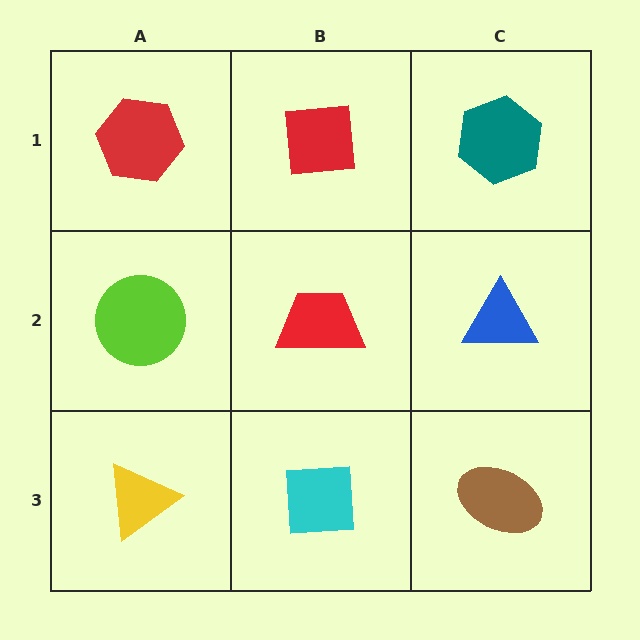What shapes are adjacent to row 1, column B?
A red trapezoid (row 2, column B), a red hexagon (row 1, column A), a teal hexagon (row 1, column C).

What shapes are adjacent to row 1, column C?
A blue triangle (row 2, column C), a red square (row 1, column B).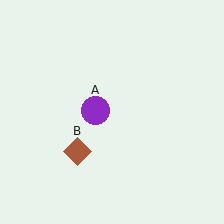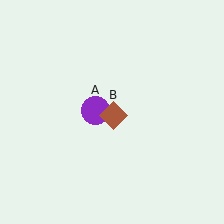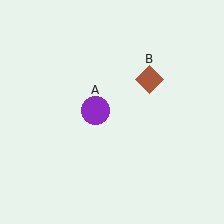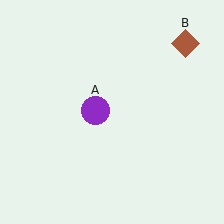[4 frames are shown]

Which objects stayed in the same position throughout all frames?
Purple circle (object A) remained stationary.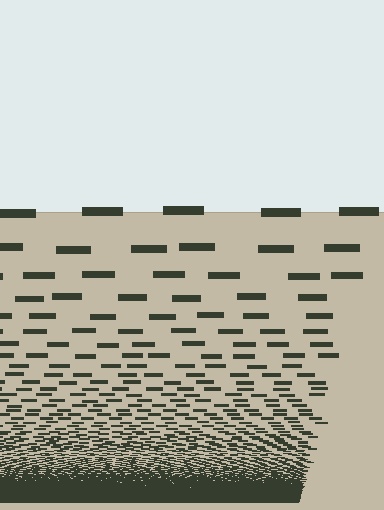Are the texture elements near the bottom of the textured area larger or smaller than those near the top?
Smaller. The gradient is inverted — elements near the bottom are smaller and denser.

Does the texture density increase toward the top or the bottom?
Density increases toward the bottom.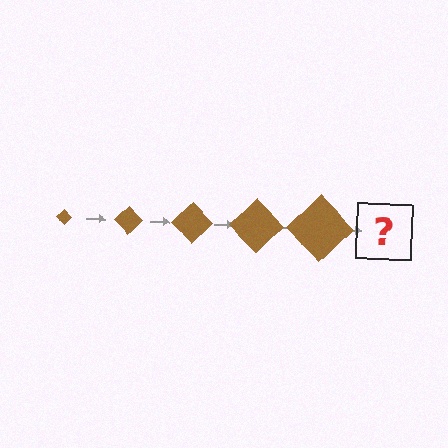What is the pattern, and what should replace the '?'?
The pattern is that the diamond gets progressively larger each step. The '?' should be a brown diamond, larger than the previous one.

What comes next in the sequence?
The next element should be a brown diamond, larger than the previous one.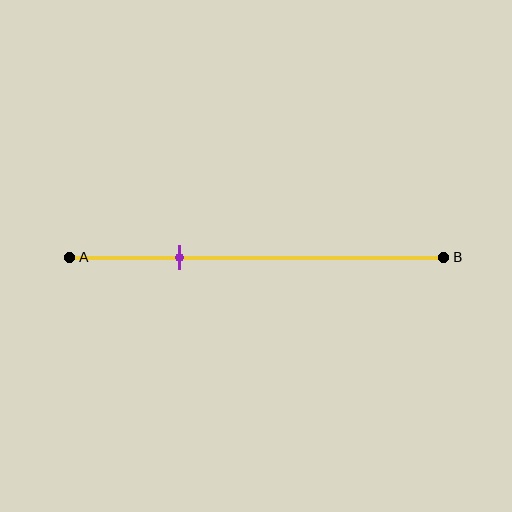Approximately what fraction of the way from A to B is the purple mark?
The purple mark is approximately 30% of the way from A to B.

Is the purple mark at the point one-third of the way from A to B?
No, the mark is at about 30% from A, not at the 33% one-third point.